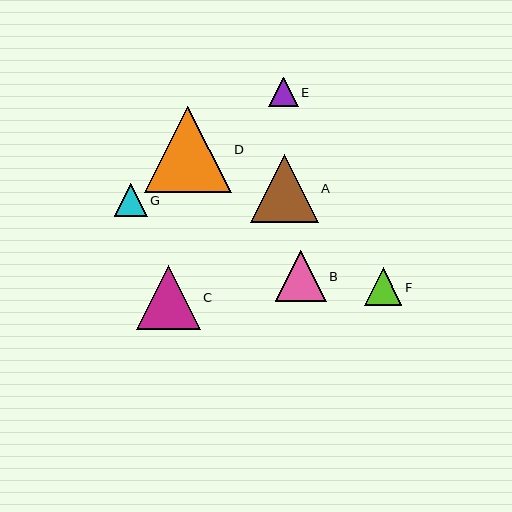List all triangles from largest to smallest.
From largest to smallest: D, A, C, B, F, G, E.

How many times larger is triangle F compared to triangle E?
Triangle F is approximately 1.3 times the size of triangle E.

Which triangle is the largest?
Triangle D is the largest with a size of approximately 86 pixels.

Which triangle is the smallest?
Triangle E is the smallest with a size of approximately 29 pixels.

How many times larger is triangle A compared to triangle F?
Triangle A is approximately 1.8 times the size of triangle F.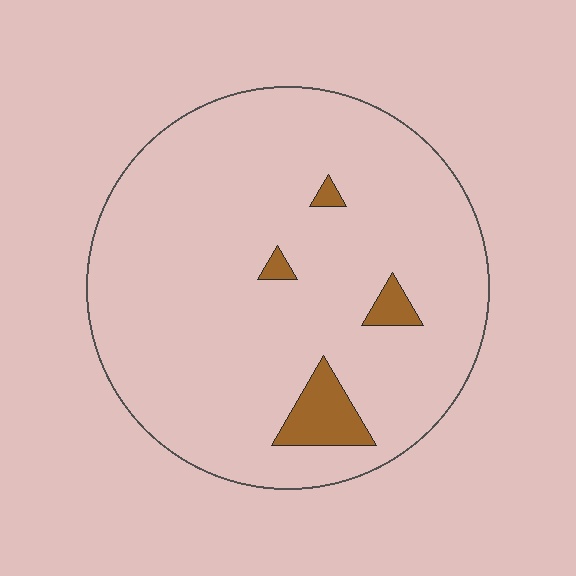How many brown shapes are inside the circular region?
4.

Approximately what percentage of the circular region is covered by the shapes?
Approximately 5%.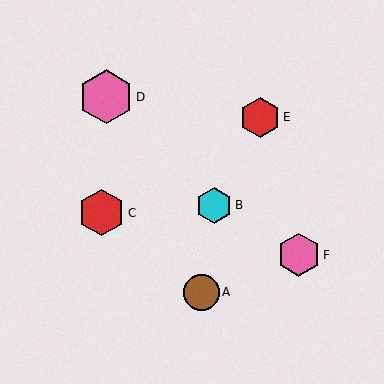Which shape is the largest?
The pink hexagon (labeled D) is the largest.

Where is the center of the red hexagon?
The center of the red hexagon is at (102, 213).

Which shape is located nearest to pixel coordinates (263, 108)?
The red hexagon (labeled E) at (260, 117) is nearest to that location.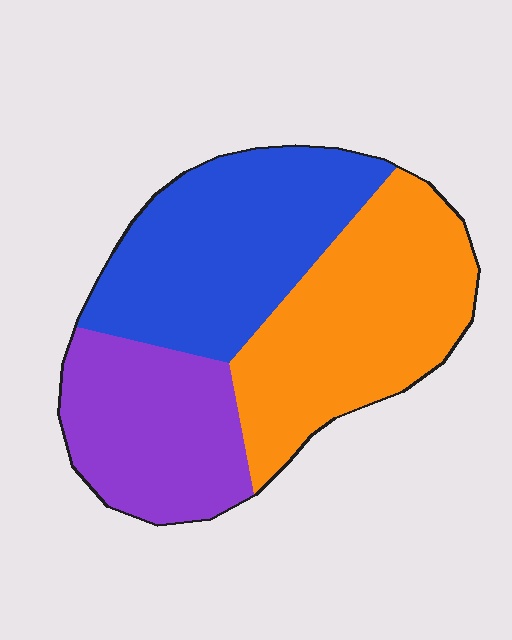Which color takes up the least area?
Purple, at roughly 25%.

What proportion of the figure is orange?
Orange covers 38% of the figure.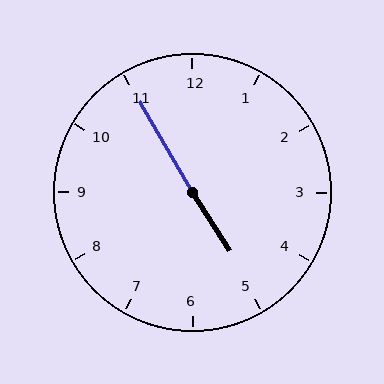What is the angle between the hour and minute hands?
Approximately 178 degrees.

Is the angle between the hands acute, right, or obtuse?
It is obtuse.